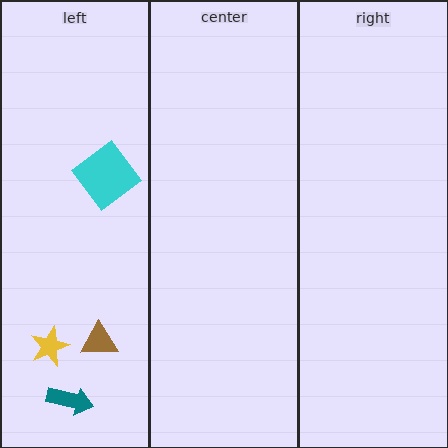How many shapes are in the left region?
4.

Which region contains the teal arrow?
The left region.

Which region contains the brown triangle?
The left region.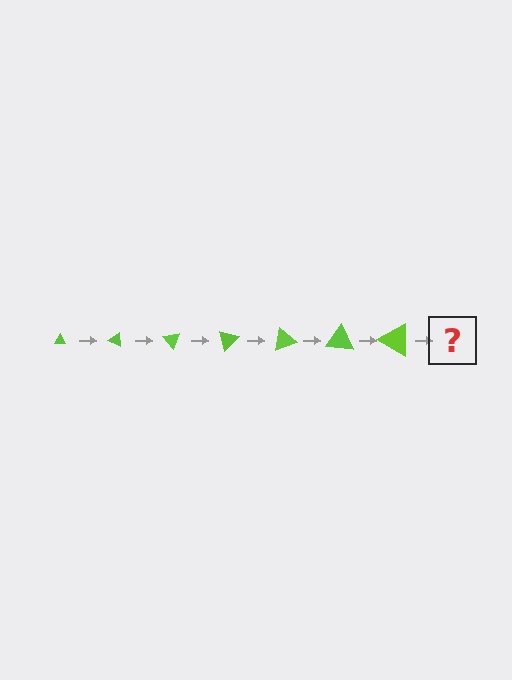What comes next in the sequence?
The next element should be a triangle, larger than the previous one and rotated 175 degrees from the start.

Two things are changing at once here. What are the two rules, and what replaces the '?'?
The two rules are that the triangle grows larger each step and it rotates 25 degrees each step. The '?' should be a triangle, larger than the previous one and rotated 175 degrees from the start.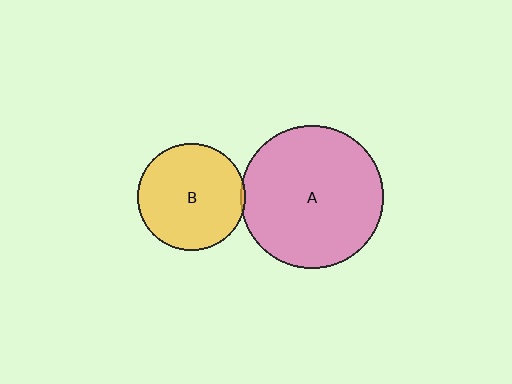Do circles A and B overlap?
Yes.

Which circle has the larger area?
Circle A (pink).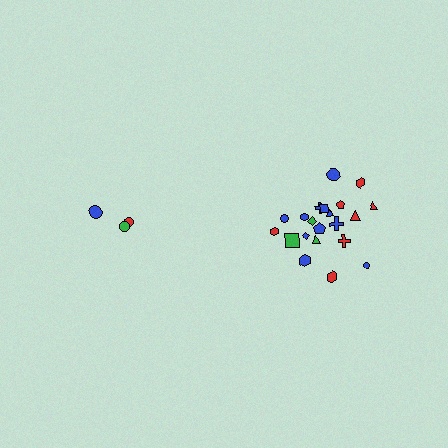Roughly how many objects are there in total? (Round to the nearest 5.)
Roughly 25 objects in total.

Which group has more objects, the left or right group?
The right group.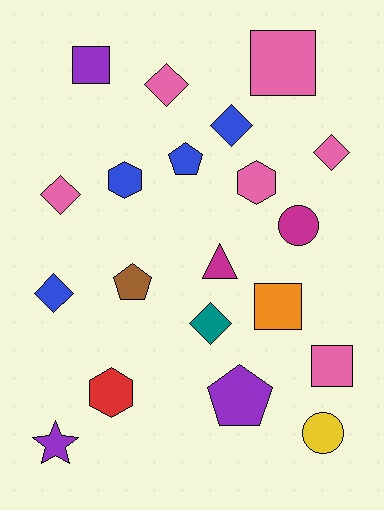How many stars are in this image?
There is 1 star.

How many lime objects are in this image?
There are no lime objects.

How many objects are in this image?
There are 20 objects.